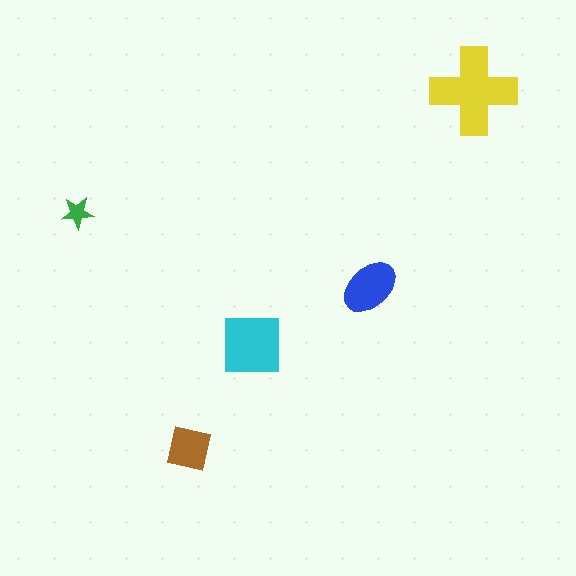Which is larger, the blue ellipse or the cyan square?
The cyan square.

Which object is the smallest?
The green star.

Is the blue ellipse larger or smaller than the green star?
Larger.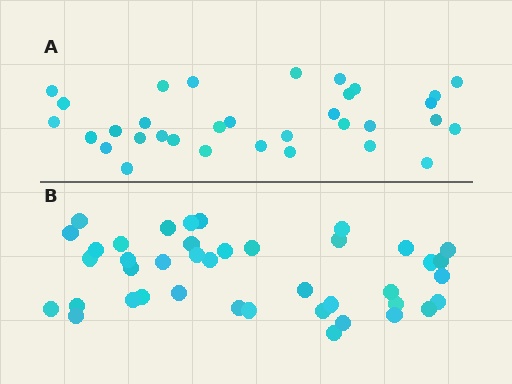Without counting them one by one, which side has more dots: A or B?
Region B (the bottom region) has more dots.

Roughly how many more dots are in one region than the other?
Region B has roughly 8 or so more dots than region A.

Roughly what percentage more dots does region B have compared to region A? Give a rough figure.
About 25% more.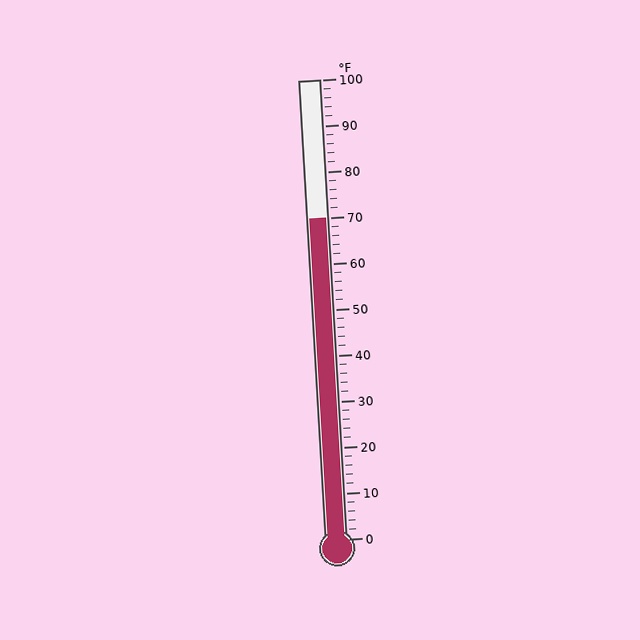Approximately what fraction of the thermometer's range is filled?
The thermometer is filled to approximately 70% of its range.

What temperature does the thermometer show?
The thermometer shows approximately 70°F.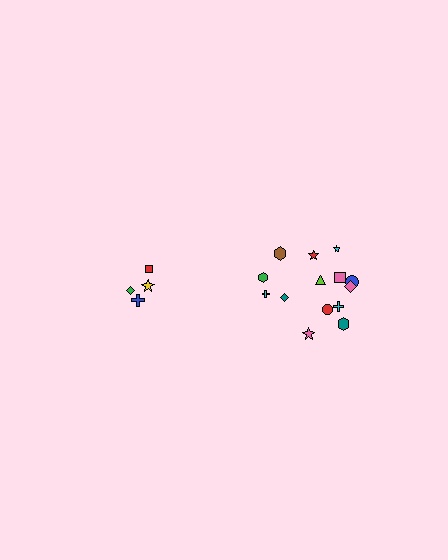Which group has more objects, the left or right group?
The right group.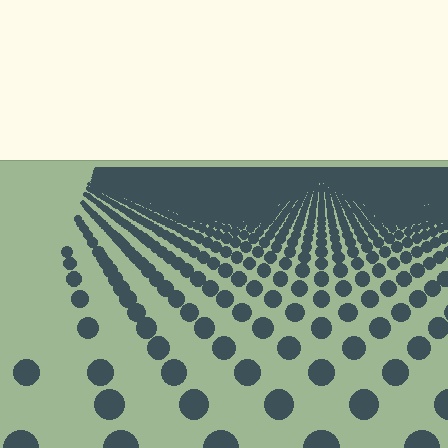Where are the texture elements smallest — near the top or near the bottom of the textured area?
Near the top.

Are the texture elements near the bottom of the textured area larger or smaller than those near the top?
Larger. Near the bottom, elements are closer to the viewer and appear at a bigger on-screen size.